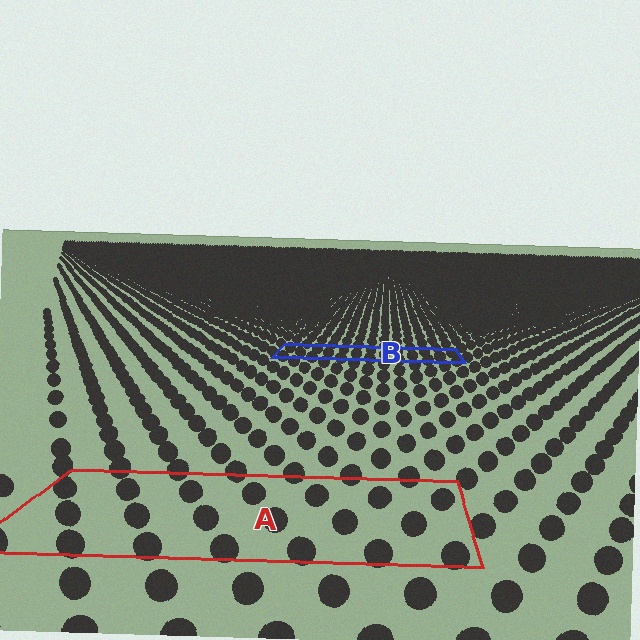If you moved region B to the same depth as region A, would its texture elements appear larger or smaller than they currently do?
They would appear larger. At a closer depth, the same texture elements are projected at a bigger on-screen size.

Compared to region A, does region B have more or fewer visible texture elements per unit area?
Region B has more texture elements per unit area — they are packed more densely because it is farther away.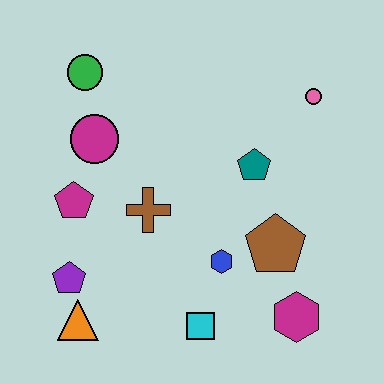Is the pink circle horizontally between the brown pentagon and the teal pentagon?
No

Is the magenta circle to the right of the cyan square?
No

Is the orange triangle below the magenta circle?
Yes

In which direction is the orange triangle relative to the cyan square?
The orange triangle is to the left of the cyan square.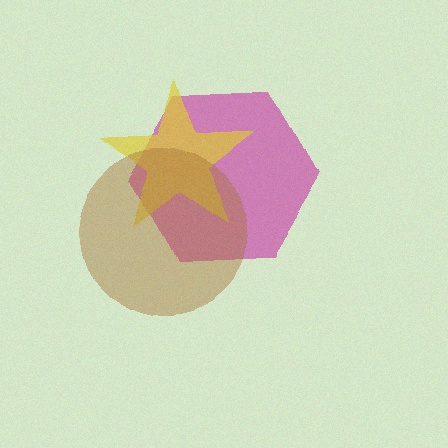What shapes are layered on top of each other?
The layered shapes are: a magenta hexagon, a yellow star, a brown circle.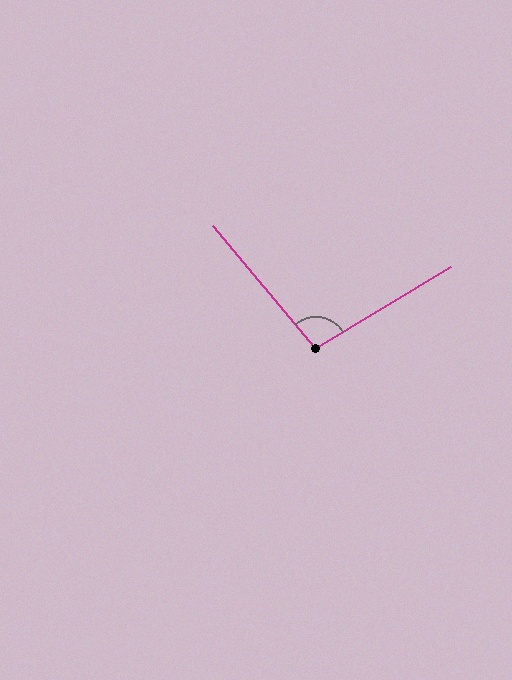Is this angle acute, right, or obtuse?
It is obtuse.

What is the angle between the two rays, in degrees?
Approximately 99 degrees.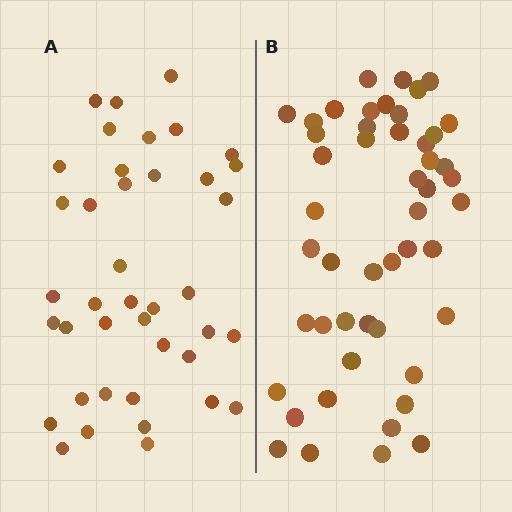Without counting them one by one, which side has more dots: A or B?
Region B (the right region) has more dots.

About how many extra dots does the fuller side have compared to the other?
Region B has roughly 8 or so more dots than region A.